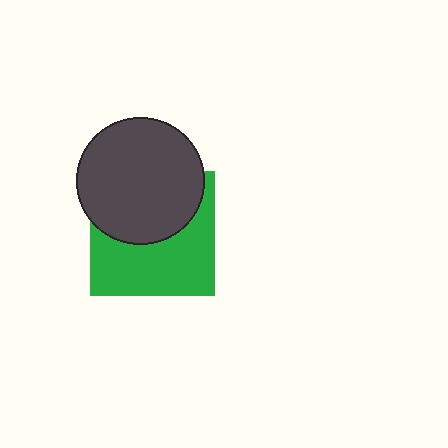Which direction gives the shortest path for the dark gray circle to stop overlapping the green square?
Moving up gives the shortest separation.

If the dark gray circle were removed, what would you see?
You would see the complete green square.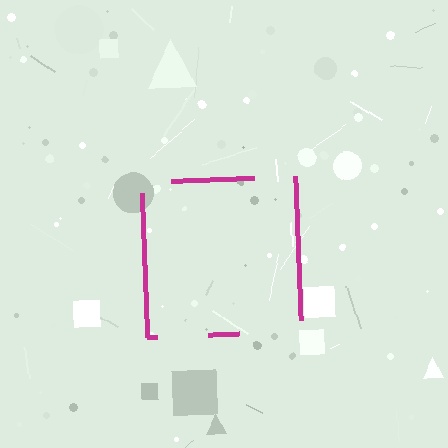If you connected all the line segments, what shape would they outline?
They would outline a square.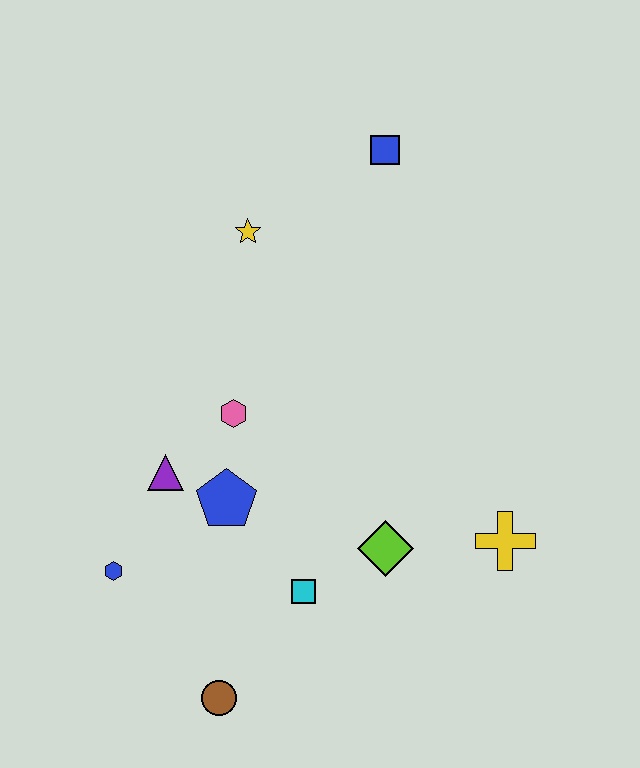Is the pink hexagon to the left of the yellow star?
Yes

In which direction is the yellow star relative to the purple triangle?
The yellow star is above the purple triangle.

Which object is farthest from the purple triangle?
The blue square is farthest from the purple triangle.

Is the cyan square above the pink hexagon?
No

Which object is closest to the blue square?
The yellow star is closest to the blue square.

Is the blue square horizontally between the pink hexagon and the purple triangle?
No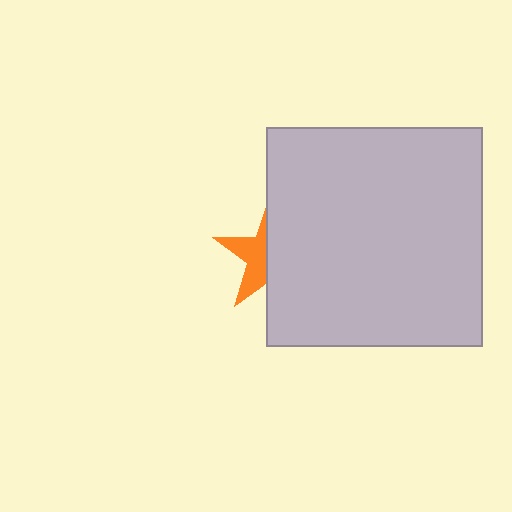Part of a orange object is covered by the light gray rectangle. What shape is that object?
It is a star.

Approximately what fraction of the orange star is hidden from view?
Roughly 60% of the orange star is hidden behind the light gray rectangle.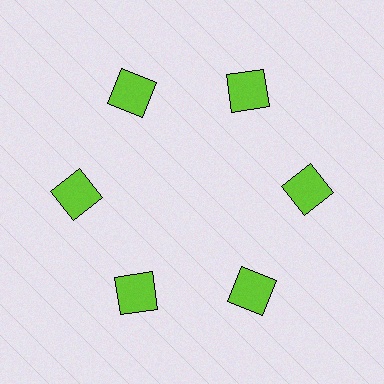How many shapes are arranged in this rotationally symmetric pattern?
There are 6 shapes, arranged in 6 groups of 1.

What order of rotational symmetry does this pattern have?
This pattern has 6-fold rotational symmetry.